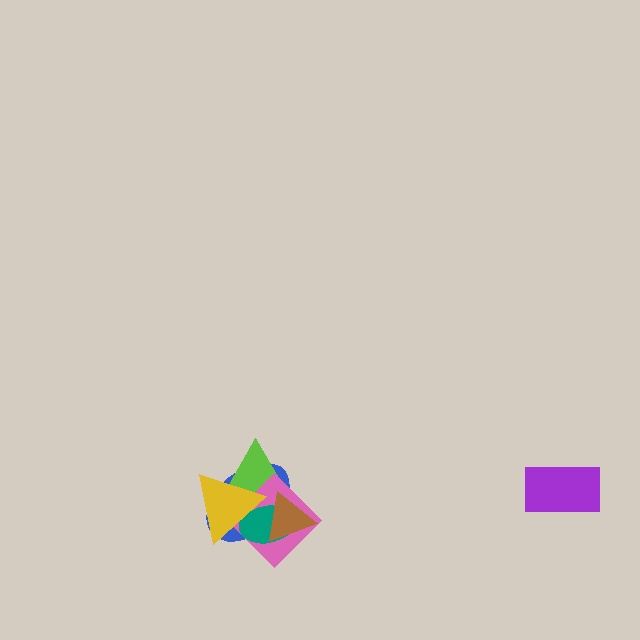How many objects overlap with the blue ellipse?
5 objects overlap with the blue ellipse.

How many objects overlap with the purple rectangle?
0 objects overlap with the purple rectangle.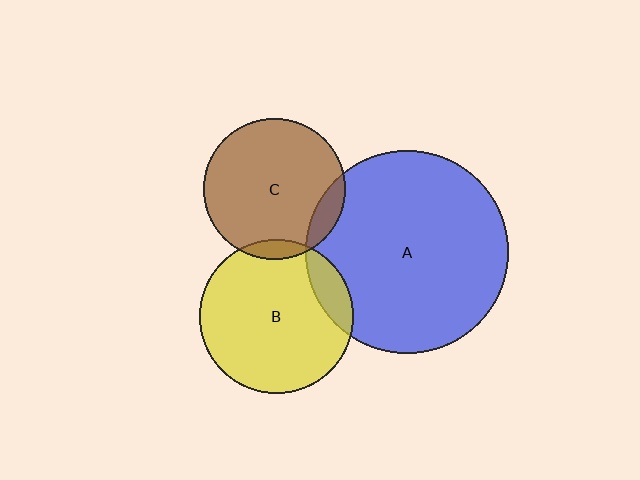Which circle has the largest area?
Circle A (blue).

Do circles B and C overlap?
Yes.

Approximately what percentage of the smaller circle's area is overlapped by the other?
Approximately 5%.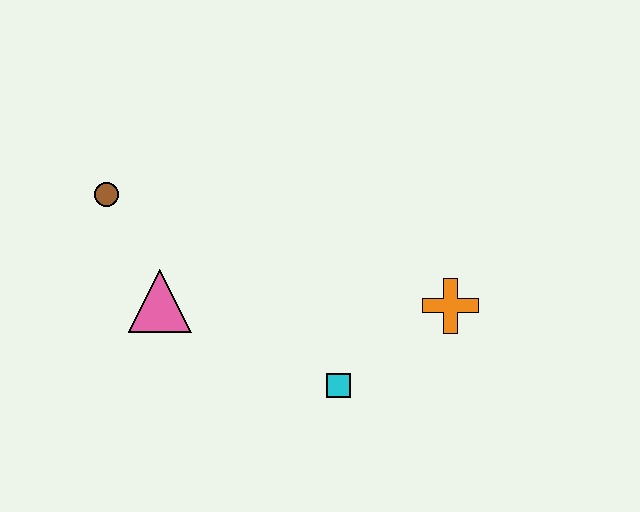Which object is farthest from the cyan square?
The brown circle is farthest from the cyan square.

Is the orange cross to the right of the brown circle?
Yes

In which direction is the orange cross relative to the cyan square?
The orange cross is to the right of the cyan square.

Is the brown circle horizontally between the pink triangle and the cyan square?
No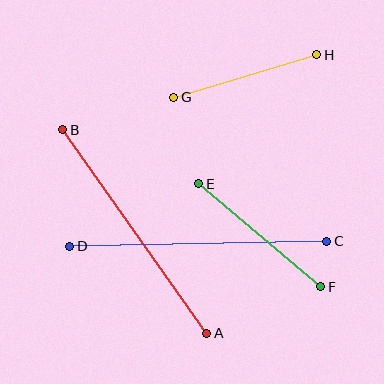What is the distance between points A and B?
The distance is approximately 250 pixels.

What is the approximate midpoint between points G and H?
The midpoint is at approximately (245, 76) pixels.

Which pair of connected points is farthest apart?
Points C and D are farthest apart.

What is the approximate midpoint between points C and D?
The midpoint is at approximately (198, 244) pixels.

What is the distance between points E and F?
The distance is approximately 159 pixels.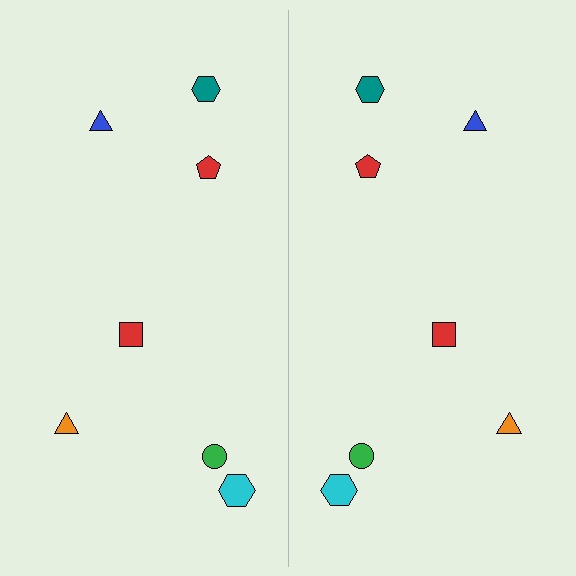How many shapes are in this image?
There are 14 shapes in this image.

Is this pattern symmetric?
Yes, this pattern has bilateral (reflection) symmetry.